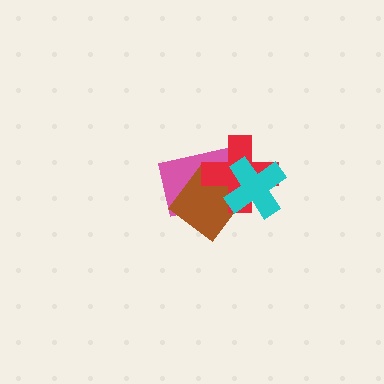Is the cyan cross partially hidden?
No, no other shape covers it.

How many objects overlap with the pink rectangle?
3 objects overlap with the pink rectangle.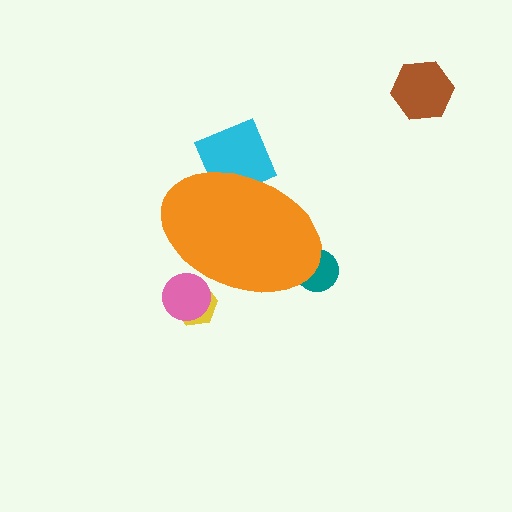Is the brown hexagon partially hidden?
No, the brown hexagon is fully visible.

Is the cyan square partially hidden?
Yes, the cyan square is partially hidden behind the orange ellipse.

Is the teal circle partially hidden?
Yes, the teal circle is partially hidden behind the orange ellipse.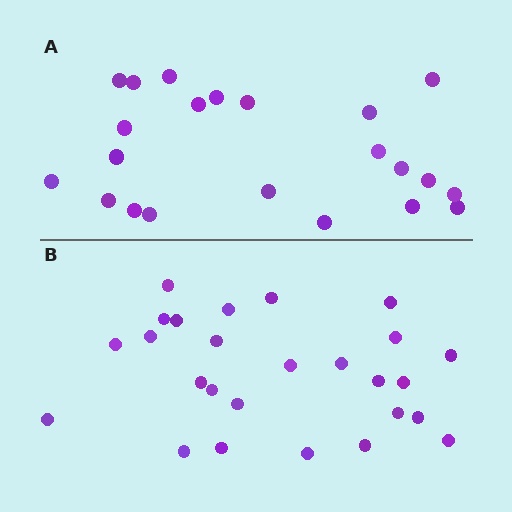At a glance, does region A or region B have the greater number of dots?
Region B (the bottom region) has more dots.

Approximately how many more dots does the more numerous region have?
Region B has about 4 more dots than region A.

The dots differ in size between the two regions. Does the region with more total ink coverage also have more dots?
No. Region A has more total ink coverage because its dots are larger, but region B actually contains more individual dots. Total area can be misleading — the number of items is what matters here.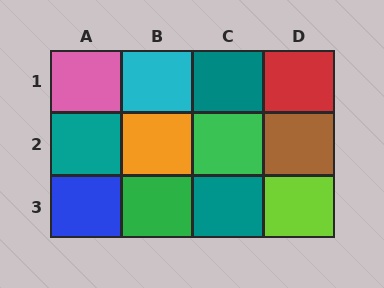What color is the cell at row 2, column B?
Orange.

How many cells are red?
1 cell is red.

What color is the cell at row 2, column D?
Brown.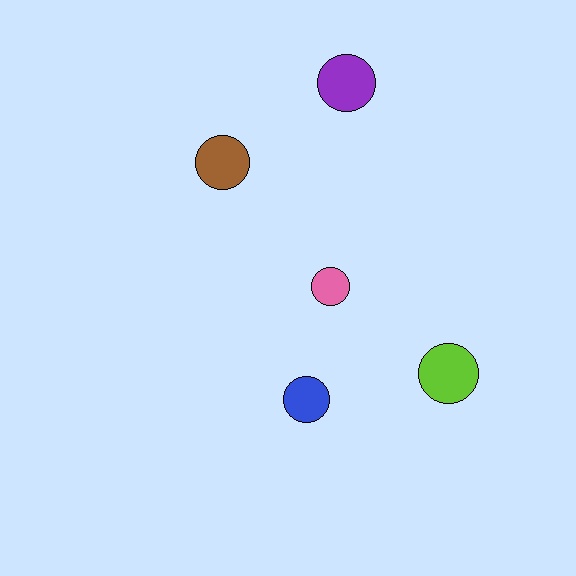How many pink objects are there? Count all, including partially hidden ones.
There is 1 pink object.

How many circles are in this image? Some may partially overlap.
There are 5 circles.